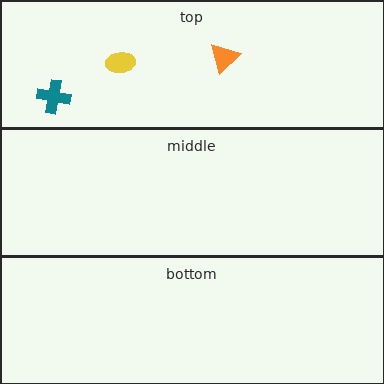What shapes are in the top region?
The yellow ellipse, the teal cross, the orange triangle.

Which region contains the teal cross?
The top region.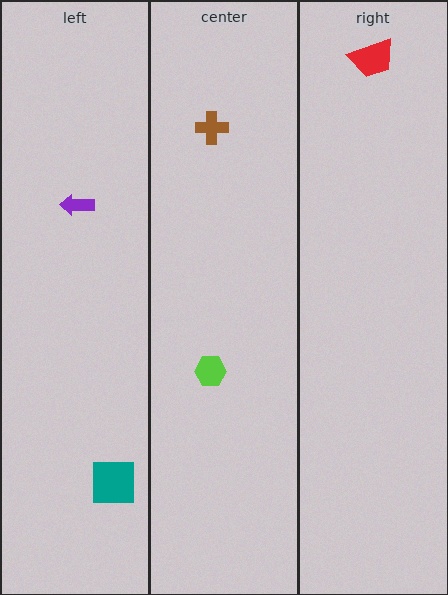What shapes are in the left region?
The purple arrow, the teal square.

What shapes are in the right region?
The red trapezoid.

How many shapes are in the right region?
1.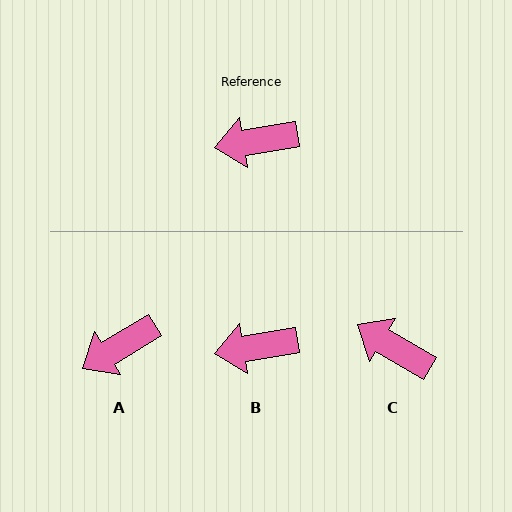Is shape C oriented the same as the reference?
No, it is off by about 40 degrees.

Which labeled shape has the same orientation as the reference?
B.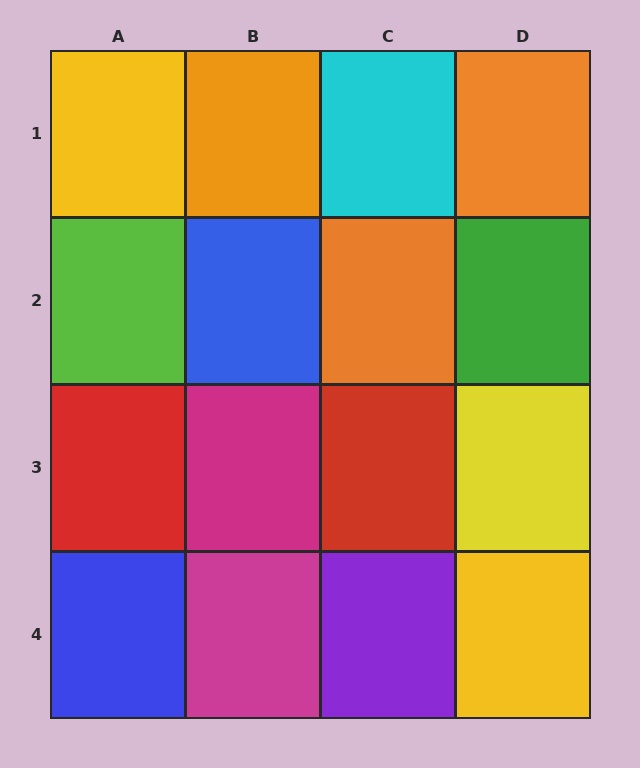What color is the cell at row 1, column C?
Cyan.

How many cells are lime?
1 cell is lime.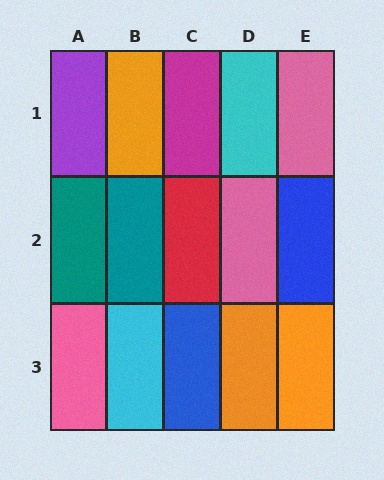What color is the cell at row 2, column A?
Teal.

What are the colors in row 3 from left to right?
Pink, cyan, blue, orange, orange.